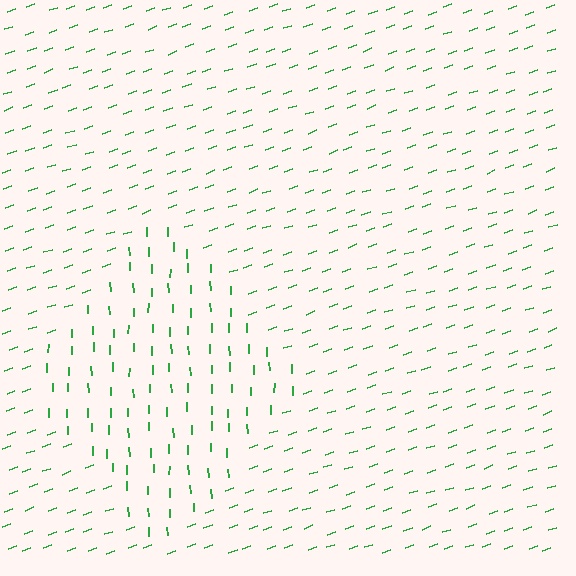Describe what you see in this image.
The image is filled with small green line segments. A diamond region in the image has lines oriented differently from the surrounding lines, creating a visible texture boundary.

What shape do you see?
I see a diamond.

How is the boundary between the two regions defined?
The boundary is defined purely by a change in line orientation (approximately 72 degrees difference). All lines are the same color and thickness.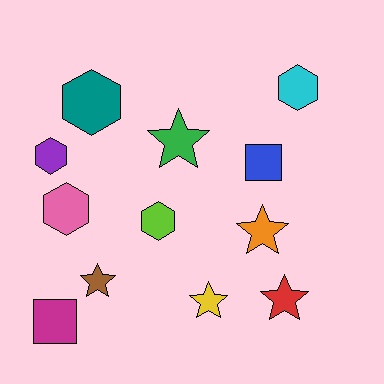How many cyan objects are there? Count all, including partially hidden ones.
There is 1 cyan object.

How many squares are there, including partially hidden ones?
There are 2 squares.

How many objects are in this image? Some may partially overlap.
There are 12 objects.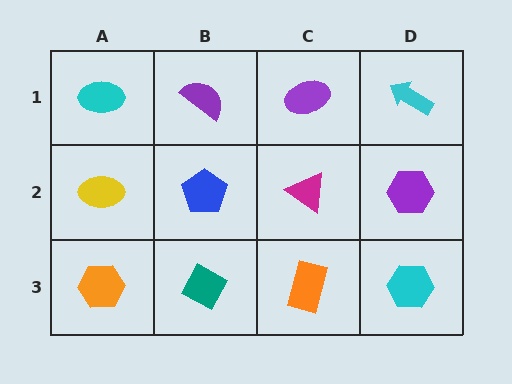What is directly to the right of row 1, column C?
A cyan arrow.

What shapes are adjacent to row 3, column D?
A purple hexagon (row 2, column D), an orange rectangle (row 3, column C).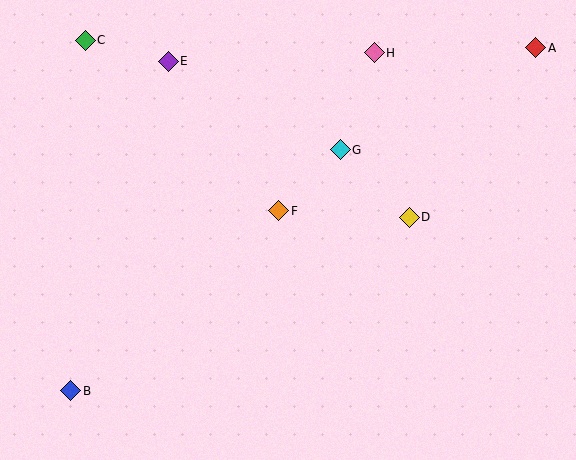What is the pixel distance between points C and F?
The distance between C and F is 258 pixels.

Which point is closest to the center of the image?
Point F at (279, 211) is closest to the center.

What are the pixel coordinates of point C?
Point C is at (85, 40).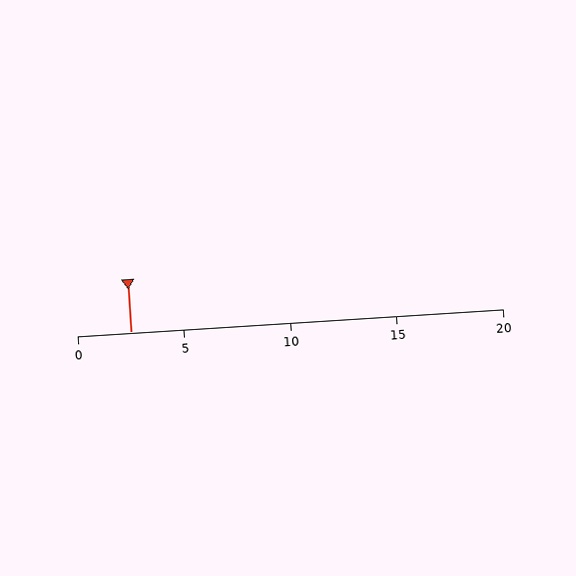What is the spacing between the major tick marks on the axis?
The major ticks are spaced 5 apart.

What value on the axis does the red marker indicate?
The marker indicates approximately 2.5.